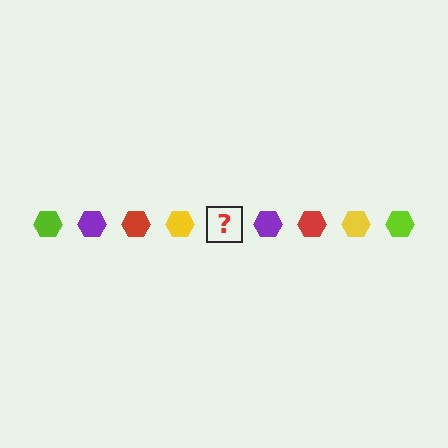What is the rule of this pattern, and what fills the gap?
The rule is that the pattern cycles through lime, purple, red, yellow hexagons. The gap should be filled with a lime hexagon.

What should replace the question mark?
The question mark should be replaced with a lime hexagon.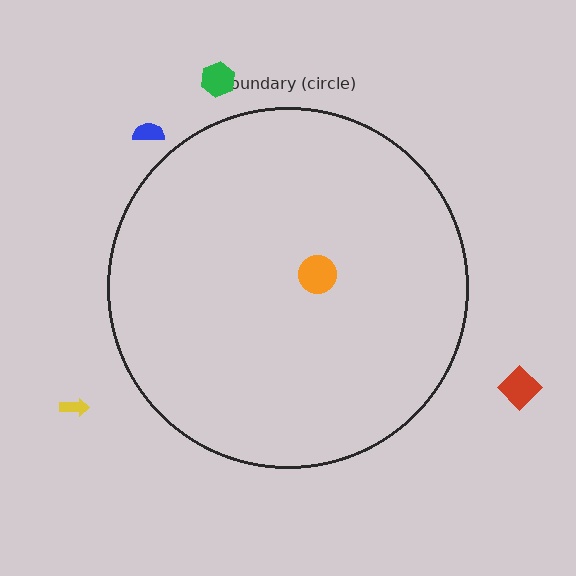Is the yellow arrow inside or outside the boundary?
Outside.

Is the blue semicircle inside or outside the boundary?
Outside.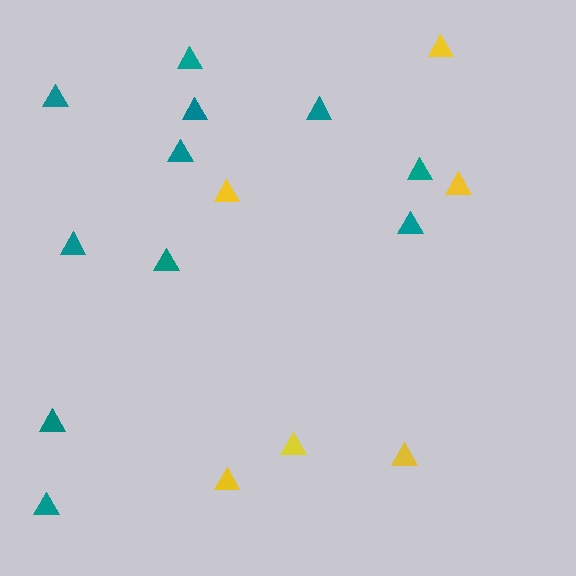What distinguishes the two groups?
There are 2 groups: one group of teal triangles (11) and one group of yellow triangles (6).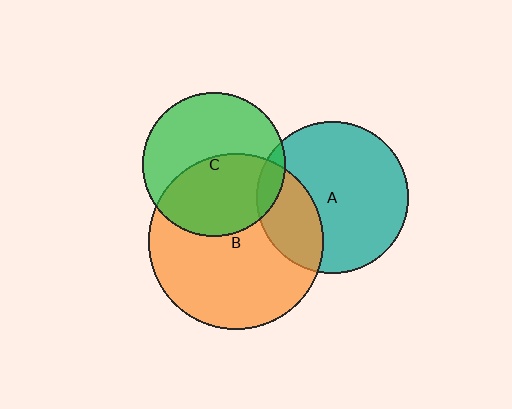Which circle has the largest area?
Circle B (orange).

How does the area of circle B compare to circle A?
Approximately 1.3 times.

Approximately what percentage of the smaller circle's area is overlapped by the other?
Approximately 50%.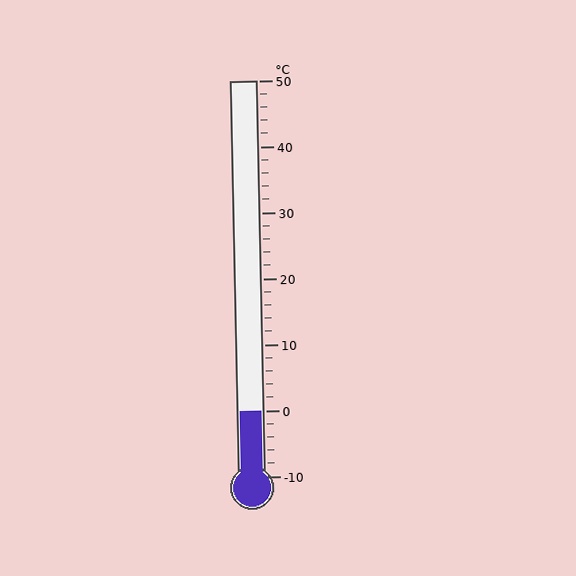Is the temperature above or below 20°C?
The temperature is below 20°C.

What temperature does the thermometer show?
The thermometer shows approximately 0°C.